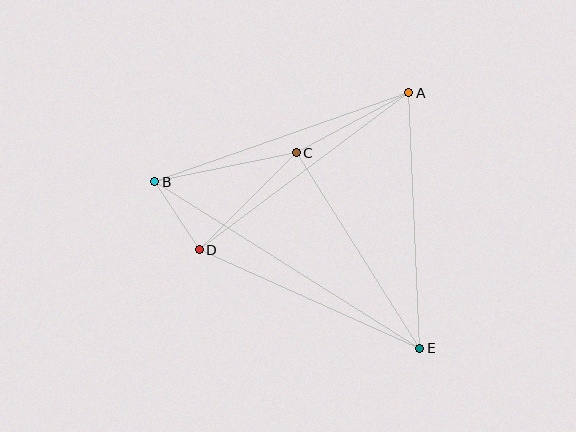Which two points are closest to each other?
Points B and D are closest to each other.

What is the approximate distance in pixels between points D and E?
The distance between D and E is approximately 242 pixels.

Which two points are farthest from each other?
Points B and E are farthest from each other.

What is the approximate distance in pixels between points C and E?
The distance between C and E is approximately 231 pixels.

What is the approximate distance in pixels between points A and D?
The distance between A and D is approximately 262 pixels.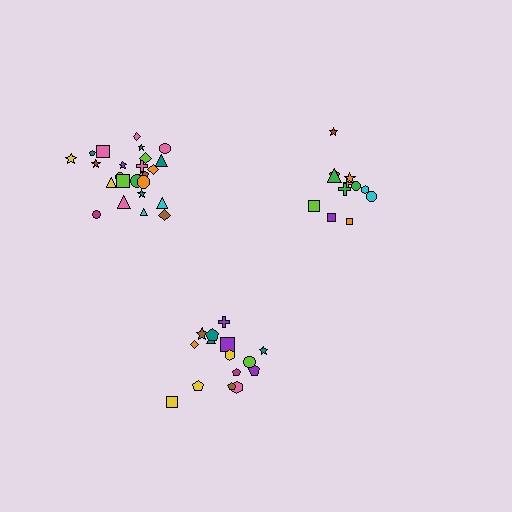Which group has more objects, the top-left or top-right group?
The top-left group.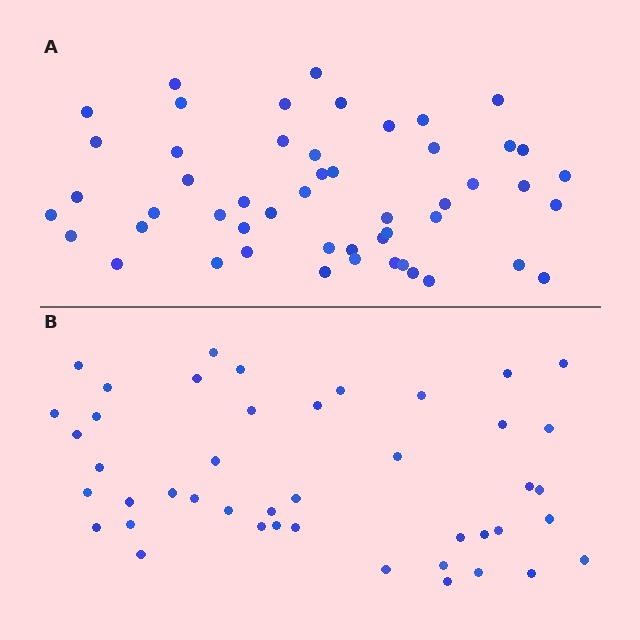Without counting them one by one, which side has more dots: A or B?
Region A (the top region) has more dots.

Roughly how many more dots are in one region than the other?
Region A has roughly 8 or so more dots than region B.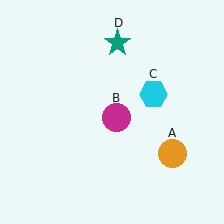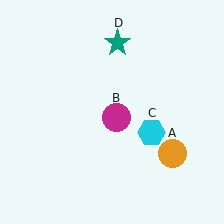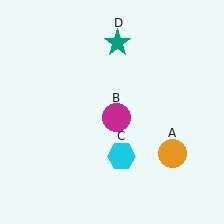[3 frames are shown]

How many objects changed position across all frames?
1 object changed position: cyan hexagon (object C).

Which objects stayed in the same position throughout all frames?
Orange circle (object A) and magenta circle (object B) and teal star (object D) remained stationary.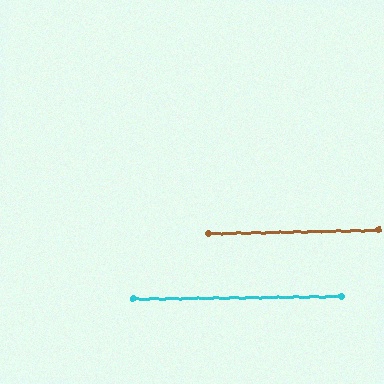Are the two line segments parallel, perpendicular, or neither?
Parallel — their directions differ by only 0.5°.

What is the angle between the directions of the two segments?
Approximately 0 degrees.